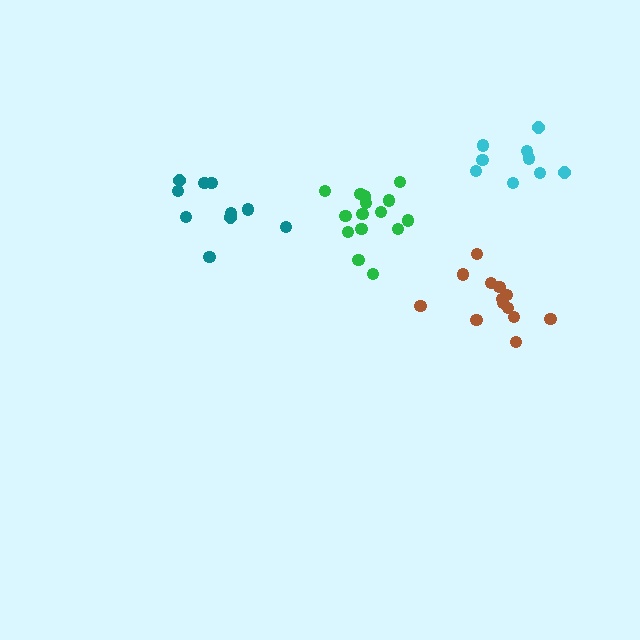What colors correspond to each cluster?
The clusters are colored: brown, cyan, green, teal.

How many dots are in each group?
Group 1: 13 dots, Group 2: 9 dots, Group 3: 15 dots, Group 4: 10 dots (47 total).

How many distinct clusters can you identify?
There are 4 distinct clusters.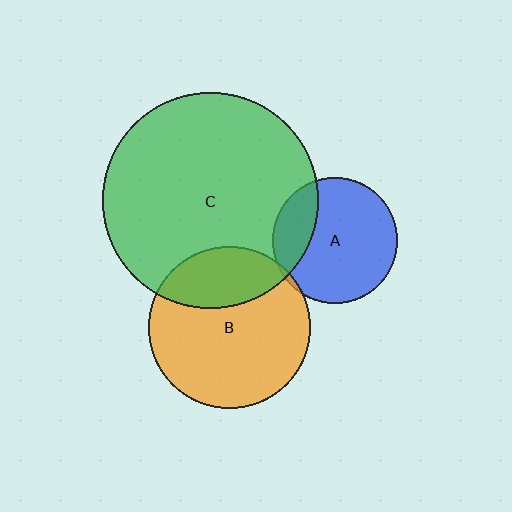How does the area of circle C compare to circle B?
Approximately 1.8 times.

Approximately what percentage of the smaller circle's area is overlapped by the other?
Approximately 25%.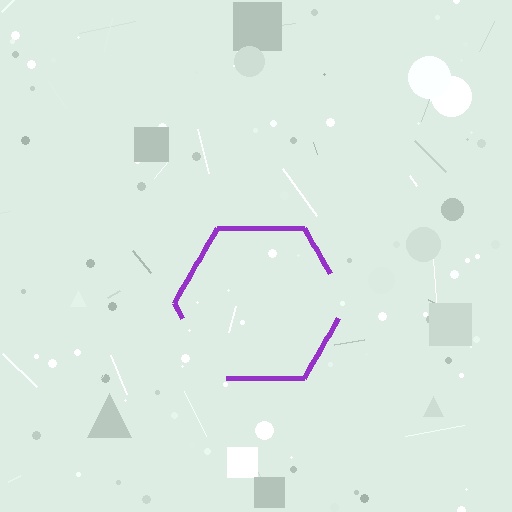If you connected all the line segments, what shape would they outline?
They would outline a hexagon.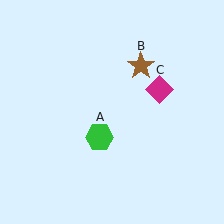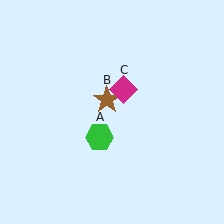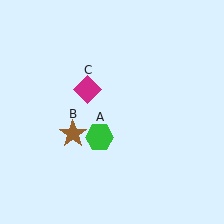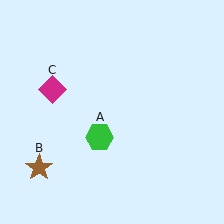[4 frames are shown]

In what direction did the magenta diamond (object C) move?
The magenta diamond (object C) moved left.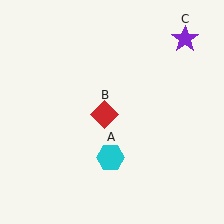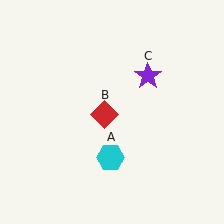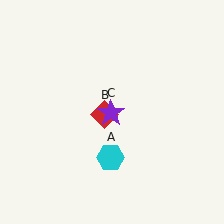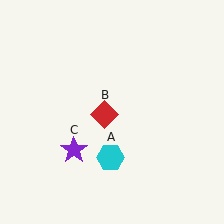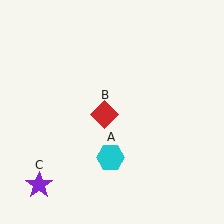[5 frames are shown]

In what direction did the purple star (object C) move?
The purple star (object C) moved down and to the left.